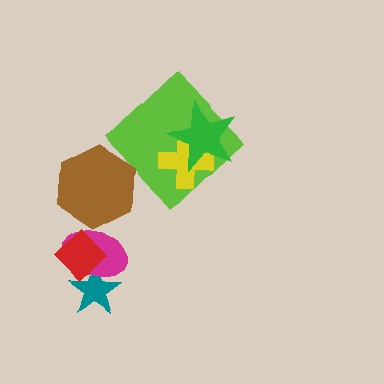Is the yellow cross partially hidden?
Yes, it is partially covered by another shape.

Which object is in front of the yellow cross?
The green star is in front of the yellow cross.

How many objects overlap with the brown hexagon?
1 object overlaps with the brown hexagon.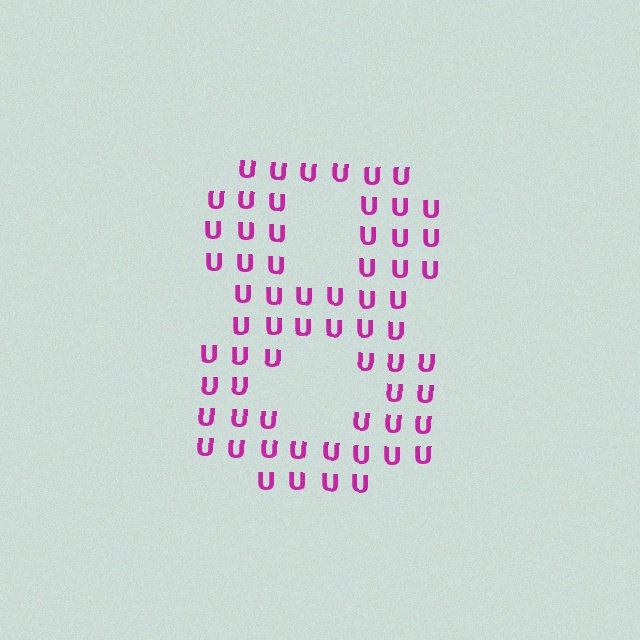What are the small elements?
The small elements are letter U's.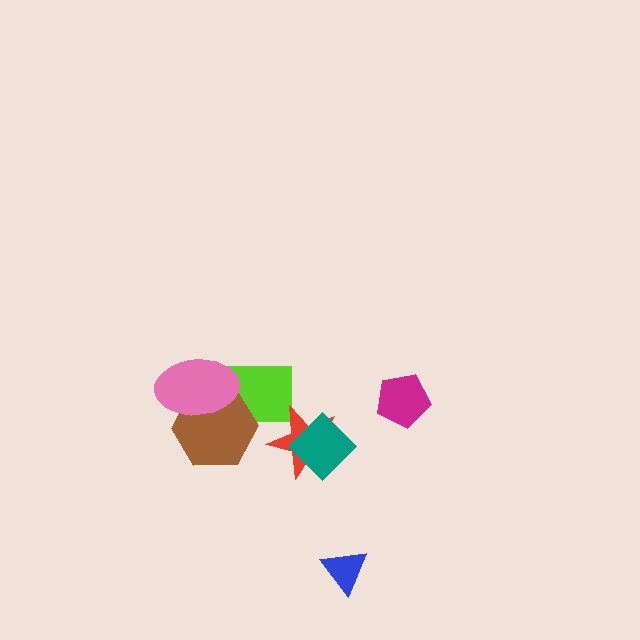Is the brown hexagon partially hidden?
Yes, it is partially covered by another shape.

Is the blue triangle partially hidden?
No, no other shape covers it.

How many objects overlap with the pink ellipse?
2 objects overlap with the pink ellipse.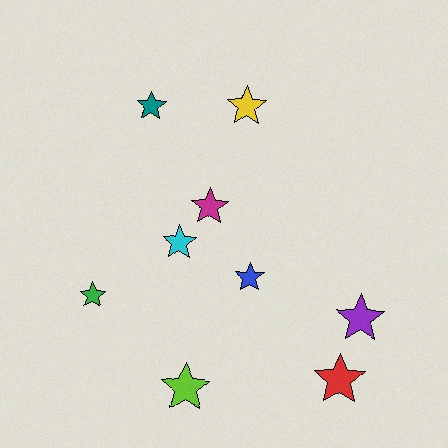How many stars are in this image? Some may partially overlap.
There are 9 stars.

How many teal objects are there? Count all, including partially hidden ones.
There is 1 teal object.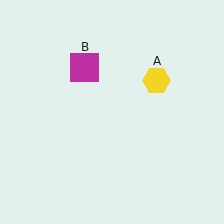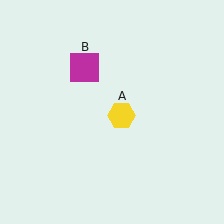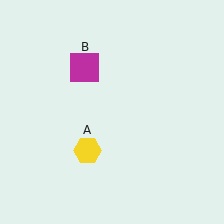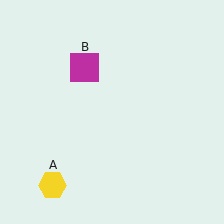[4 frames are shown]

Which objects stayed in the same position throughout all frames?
Magenta square (object B) remained stationary.